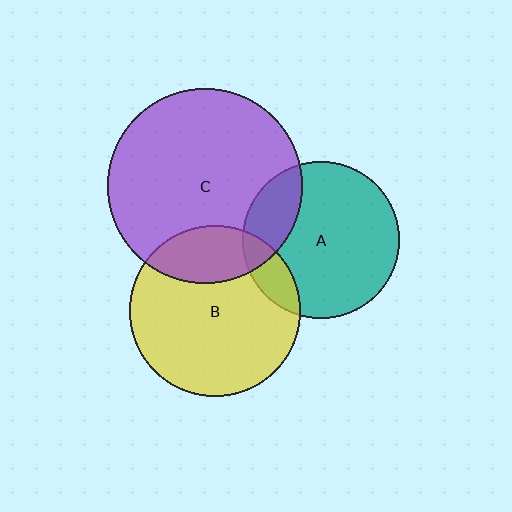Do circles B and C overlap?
Yes.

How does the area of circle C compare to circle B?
Approximately 1.3 times.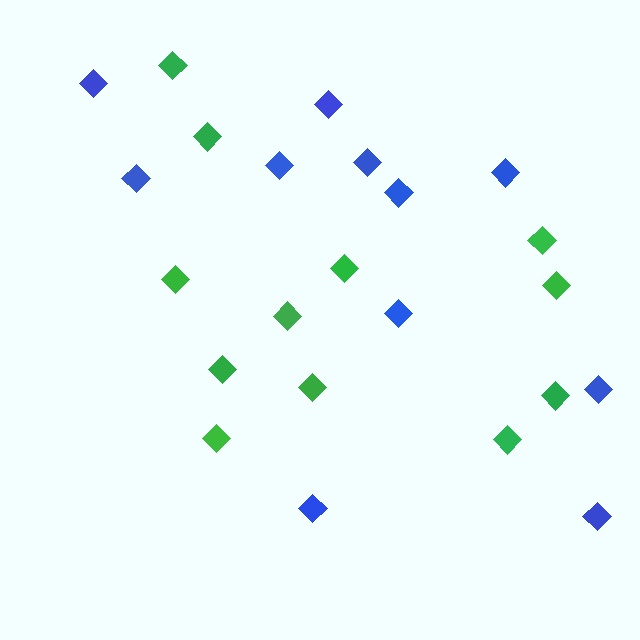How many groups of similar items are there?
There are 2 groups: one group of blue diamonds (11) and one group of green diamonds (12).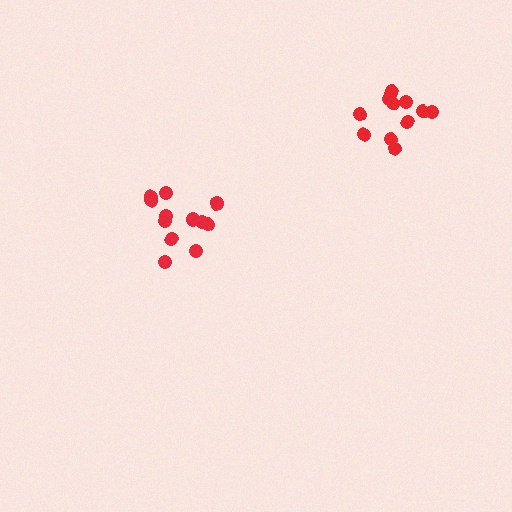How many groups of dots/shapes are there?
There are 2 groups.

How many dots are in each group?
Group 1: 12 dots, Group 2: 11 dots (23 total).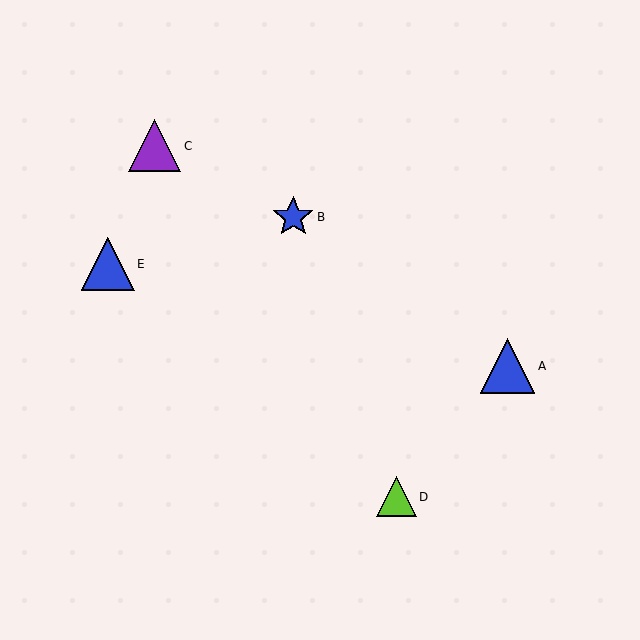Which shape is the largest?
The blue triangle (labeled A) is the largest.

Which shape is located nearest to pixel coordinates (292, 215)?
The blue star (labeled B) at (293, 217) is nearest to that location.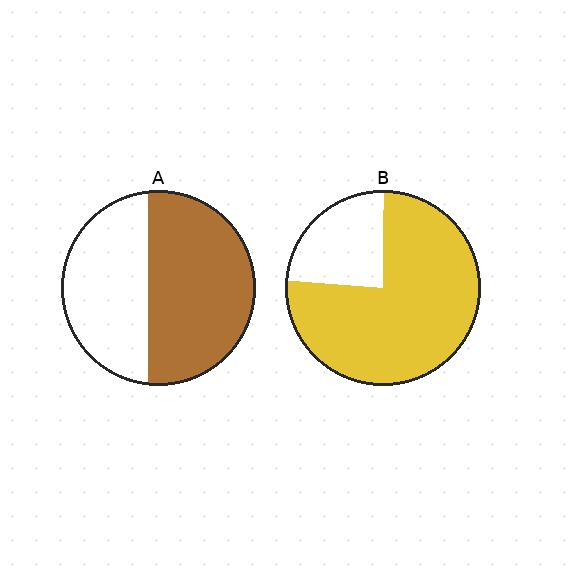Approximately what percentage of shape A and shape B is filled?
A is approximately 55% and B is approximately 75%.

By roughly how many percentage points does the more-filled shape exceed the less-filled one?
By roughly 20 percentage points (B over A).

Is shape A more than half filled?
Yes.